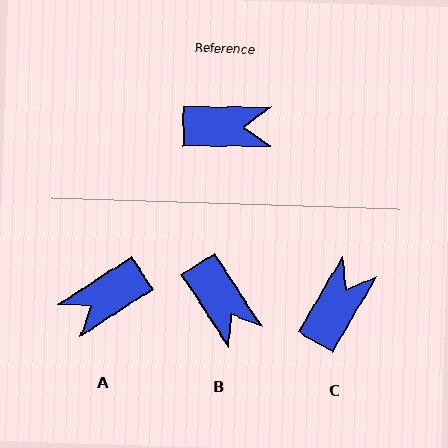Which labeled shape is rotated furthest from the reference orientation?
A, about 146 degrees away.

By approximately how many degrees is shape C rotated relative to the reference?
Approximately 60 degrees counter-clockwise.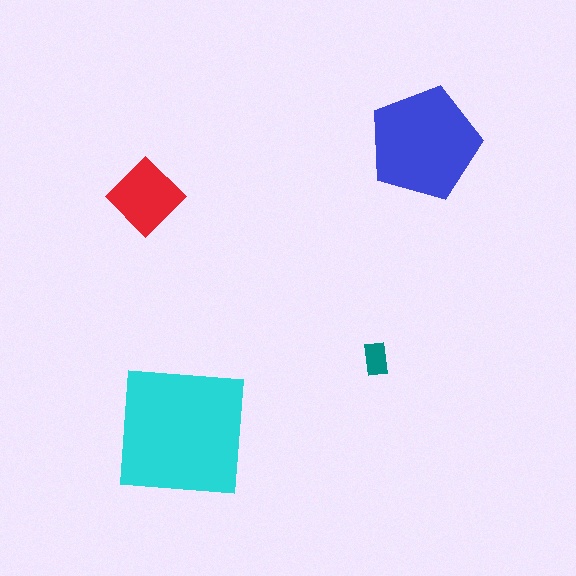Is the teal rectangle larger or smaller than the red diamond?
Smaller.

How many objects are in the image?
There are 4 objects in the image.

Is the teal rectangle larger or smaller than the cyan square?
Smaller.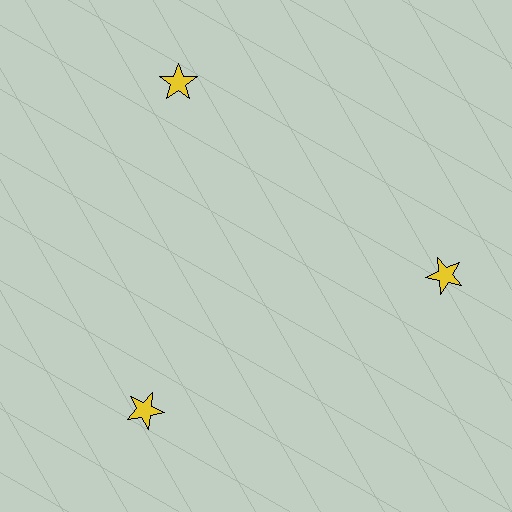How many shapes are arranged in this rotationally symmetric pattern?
There are 3 shapes, arranged in 3 groups of 1.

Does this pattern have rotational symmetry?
Yes, this pattern has 3-fold rotational symmetry. It looks the same after rotating 120 degrees around the center.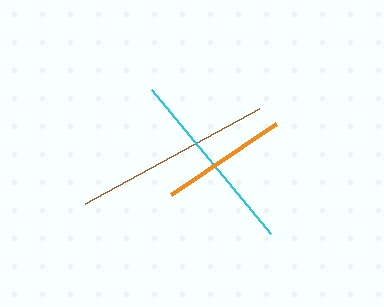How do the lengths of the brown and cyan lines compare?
The brown and cyan lines are approximately the same length.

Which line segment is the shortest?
The orange line is the shortest at approximately 127 pixels.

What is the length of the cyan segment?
The cyan segment is approximately 186 pixels long.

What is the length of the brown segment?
The brown segment is approximately 198 pixels long.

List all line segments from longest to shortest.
From longest to shortest: brown, cyan, orange.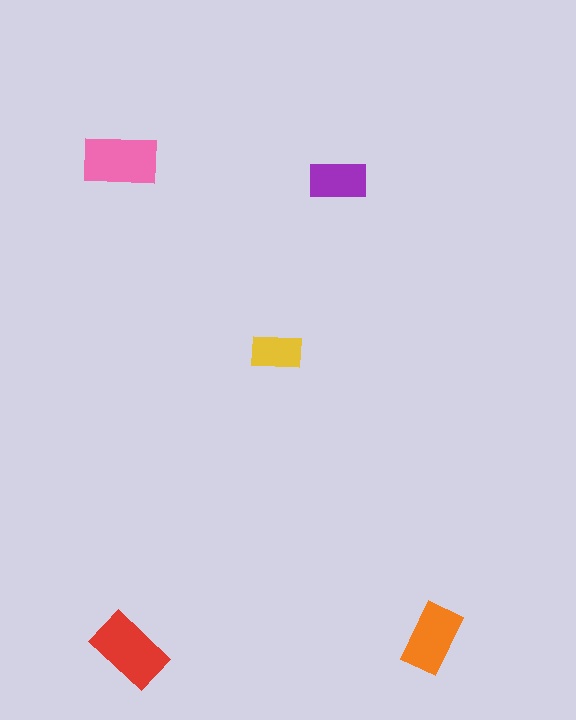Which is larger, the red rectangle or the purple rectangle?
The red one.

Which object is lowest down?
The red rectangle is bottommost.